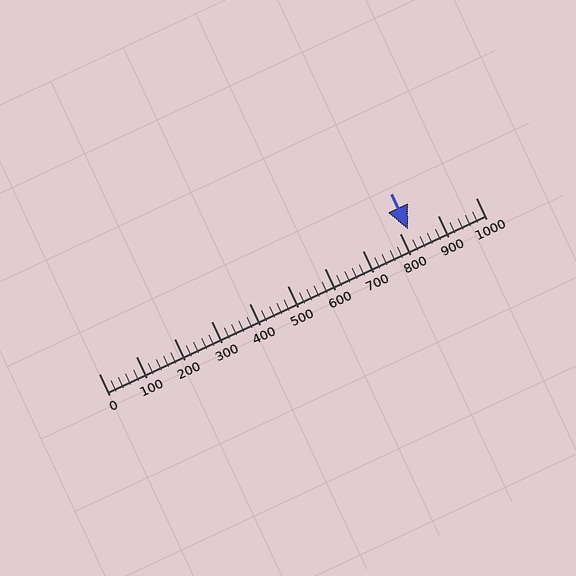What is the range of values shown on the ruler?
The ruler shows values from 0 to 1000.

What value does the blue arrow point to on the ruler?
The blue arrow points to approximately 820.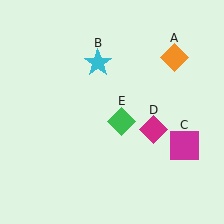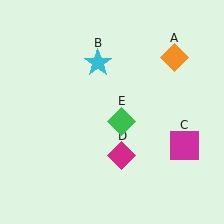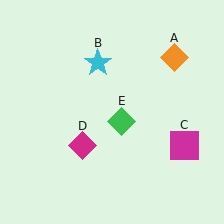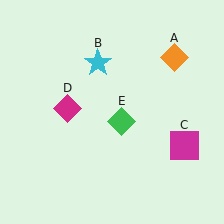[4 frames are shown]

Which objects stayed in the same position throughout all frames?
Orange diamond (object A) and cyan star (object B) and magenta square (object C) and green diamond (object E) remained stationary.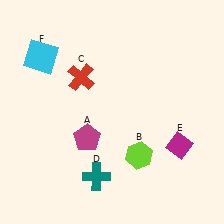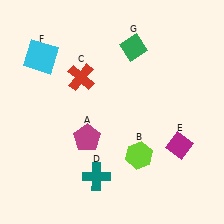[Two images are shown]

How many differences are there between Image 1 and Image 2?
There is 1 difference between the two images.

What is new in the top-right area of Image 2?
A green diamond (G) was added in the top-right area of Image 2.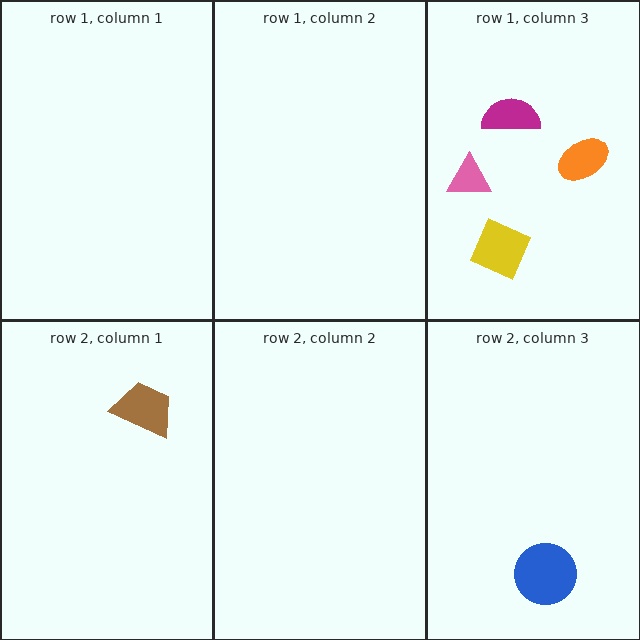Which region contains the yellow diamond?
The row 1, column 3 region.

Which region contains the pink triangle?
The row 1, column 3 region.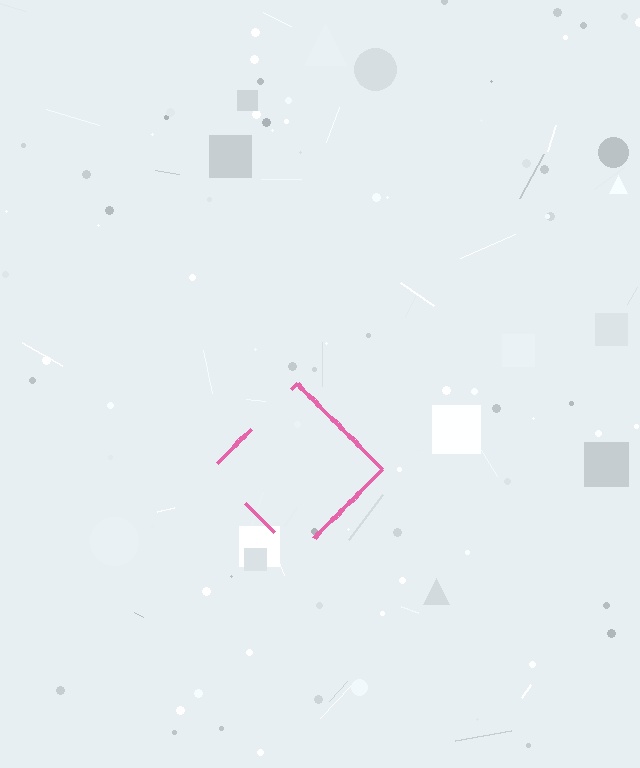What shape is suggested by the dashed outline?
The dashed outline suggests a diamond.